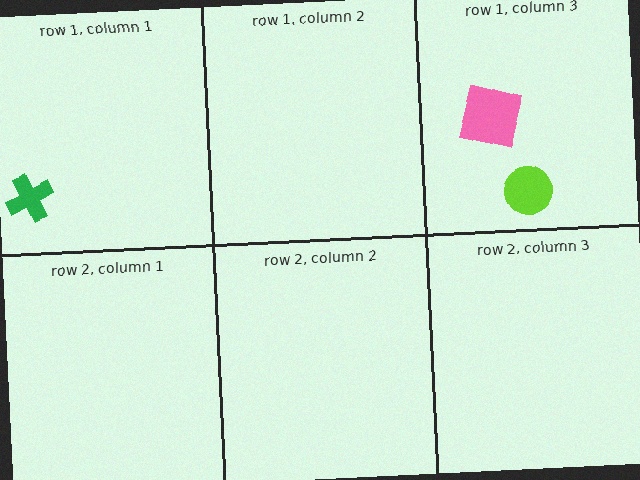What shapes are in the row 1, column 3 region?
The pink square, the lime circle.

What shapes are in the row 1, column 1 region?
The green cross.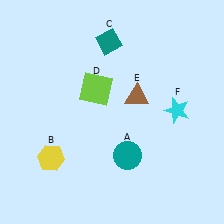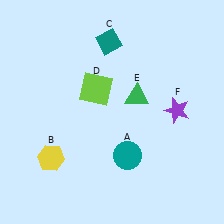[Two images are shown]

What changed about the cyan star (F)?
In Image 1, F is cyan. In Image 2, it changed to purple.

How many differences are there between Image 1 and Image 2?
There are 2 differences between the two images.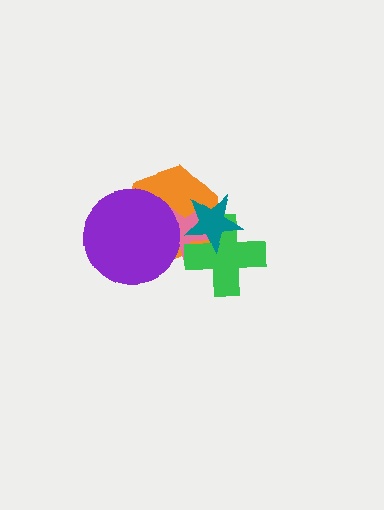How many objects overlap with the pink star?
4 objects overlap with the pink star.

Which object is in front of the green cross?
The teal star is in front of the green cross.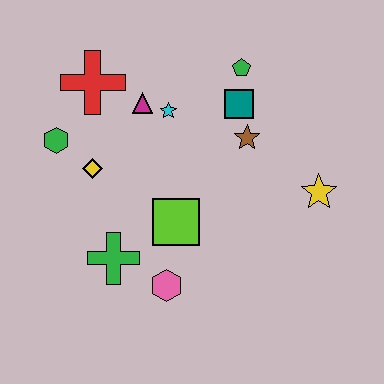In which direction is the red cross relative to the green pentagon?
The red cross is to the left of the green pentagon.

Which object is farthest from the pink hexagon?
The green pentagon is farthest from the pink hexagon.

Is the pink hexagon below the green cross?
Yes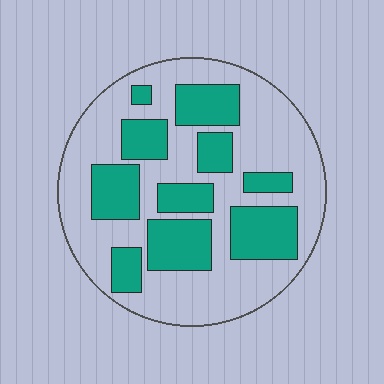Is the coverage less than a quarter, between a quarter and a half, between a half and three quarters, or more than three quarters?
Between a quarter and a half.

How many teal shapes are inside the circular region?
10.